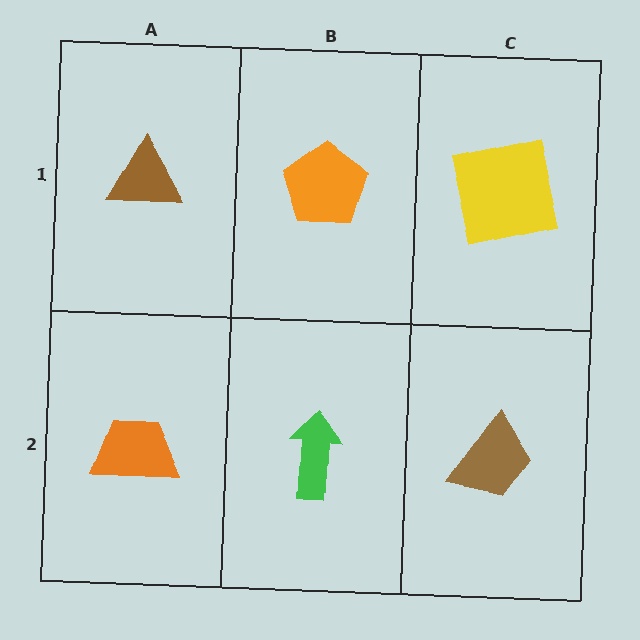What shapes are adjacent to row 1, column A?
An orange trapezoid (row 2, column A), an orange pentagon (row 1, column B).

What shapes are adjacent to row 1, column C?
A brown trapezoid (row 2, column C), an orange pentagon (row 1, column B).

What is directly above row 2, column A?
A brown triangle.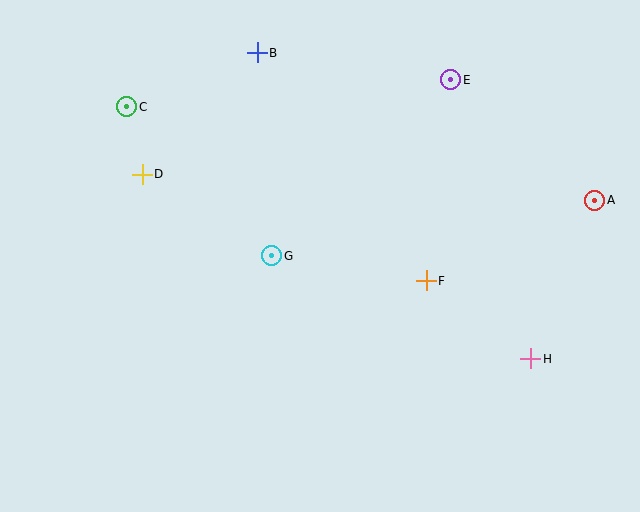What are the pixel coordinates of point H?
Point H is at (531, 359).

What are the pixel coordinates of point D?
Point D is at (142, 174).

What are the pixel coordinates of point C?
Point C is at (127, 107).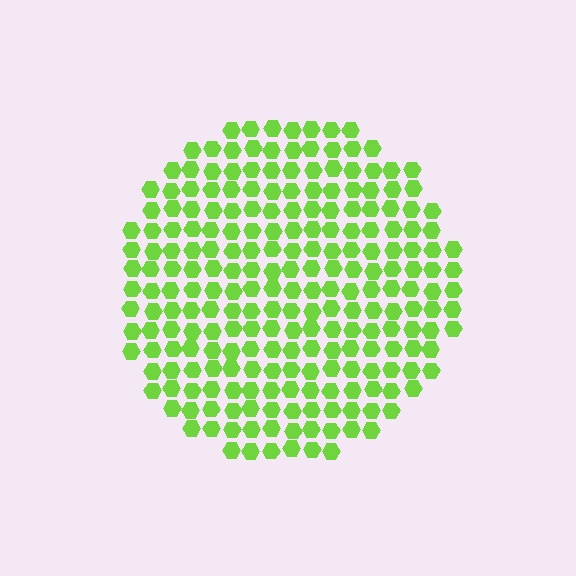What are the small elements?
The small elements are hexagons.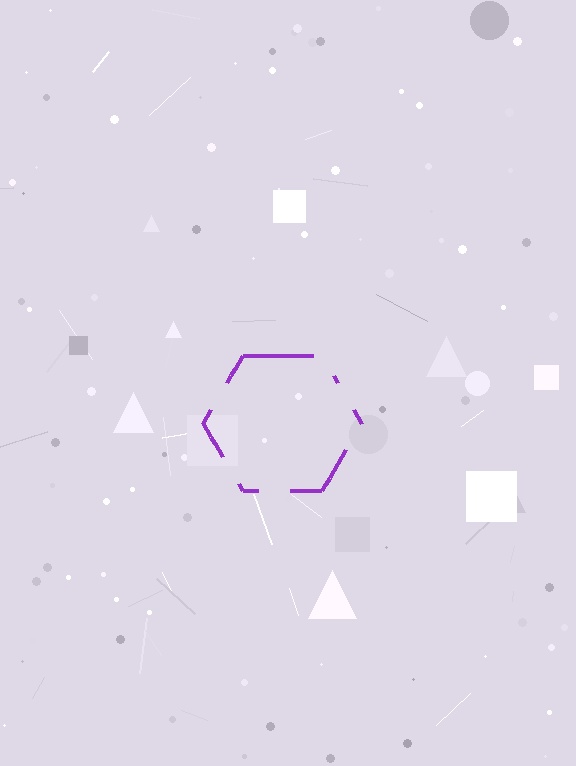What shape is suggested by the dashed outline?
The dashed outline suggests a hexagon.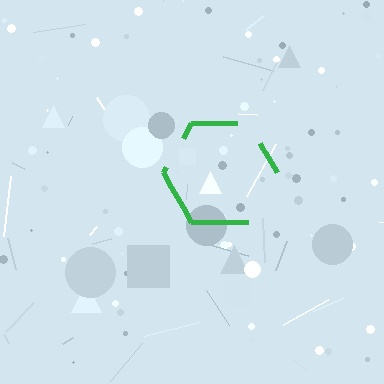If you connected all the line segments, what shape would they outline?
They would outline a hexagon.